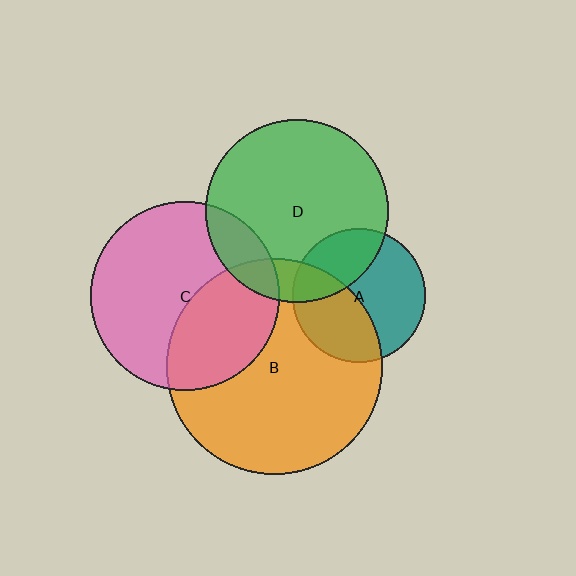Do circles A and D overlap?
Yes.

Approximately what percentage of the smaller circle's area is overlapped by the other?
Approximately 30%.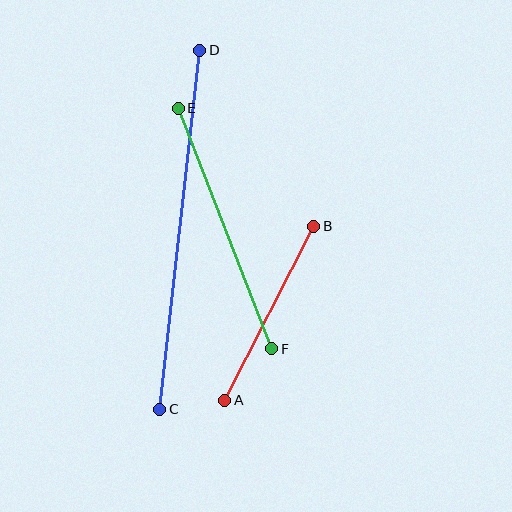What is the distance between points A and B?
The distance is approximately 195 pixels.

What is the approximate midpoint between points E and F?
The midpoint is at approximately (225, 228) pixels.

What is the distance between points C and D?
The distance is approximately 361 pixels.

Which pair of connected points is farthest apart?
Points C and D are farthest apart.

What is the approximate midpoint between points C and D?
The midpoint is at approximately (180, 230) pixels.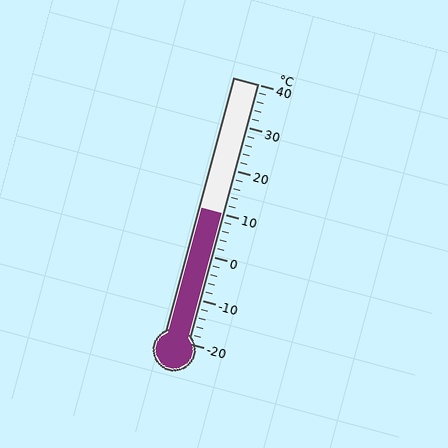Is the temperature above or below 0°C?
The temperature is above 0°C.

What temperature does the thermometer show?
The thermometer shows approximately 10°C.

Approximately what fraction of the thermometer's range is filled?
The thermometer is filled to approximately 50% of its range.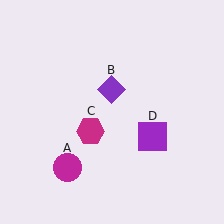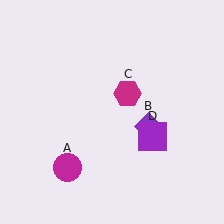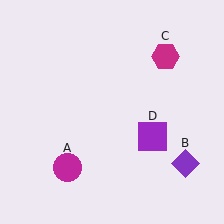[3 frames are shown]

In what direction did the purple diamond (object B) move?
The purple diamond (object B) moved down and to the right.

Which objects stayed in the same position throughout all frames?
Magenta circle (object A) and purple square (object D) remained stationary.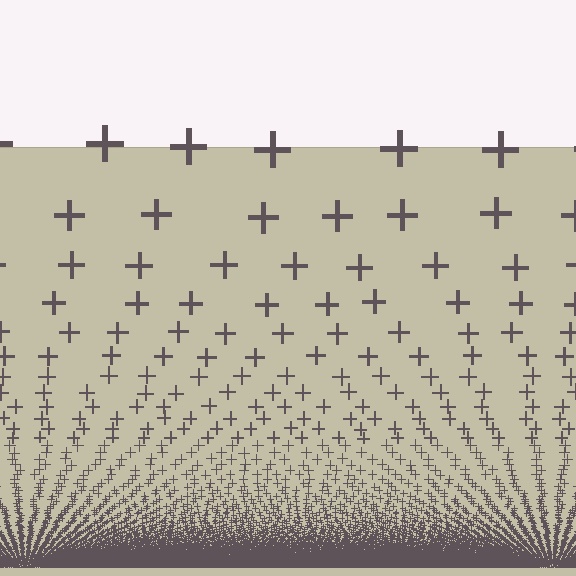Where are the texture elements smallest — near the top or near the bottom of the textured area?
Near the bottom.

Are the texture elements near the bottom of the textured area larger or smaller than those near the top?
Smaller. The gradient is inverted — elements near the bottom are smaller and denser.